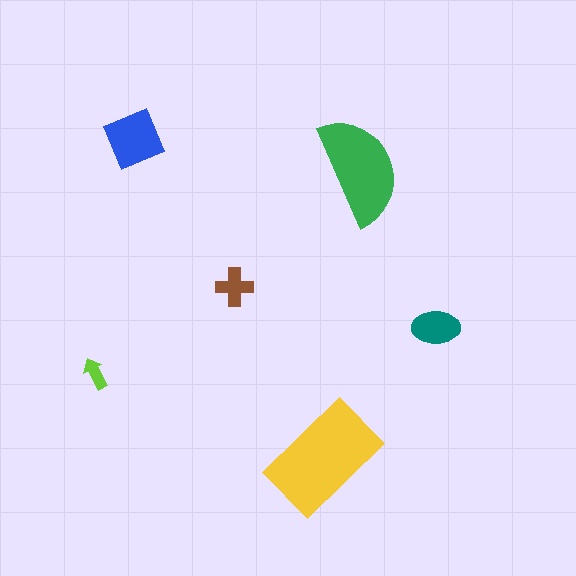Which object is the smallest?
The lime arrow.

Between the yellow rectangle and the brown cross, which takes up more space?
The yellow rectangle.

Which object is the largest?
The yellow rectangle.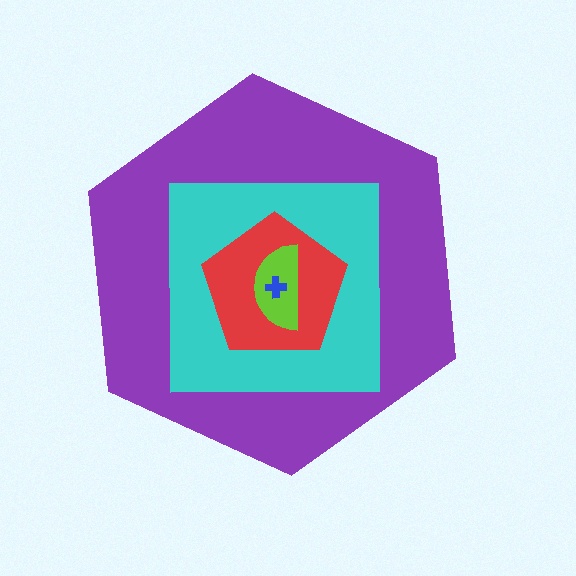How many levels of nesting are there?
5.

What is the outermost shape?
The purple hexagon.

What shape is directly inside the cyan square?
The red pentagon.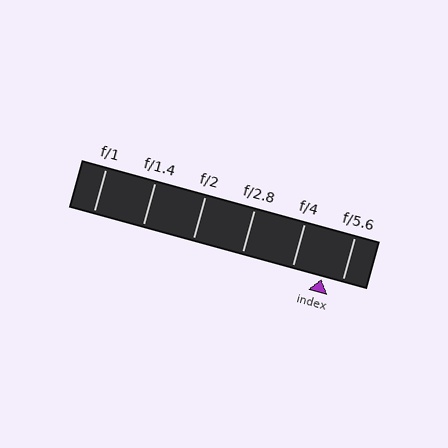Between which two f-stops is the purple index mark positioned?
The index mark is between f/4 and f/5.6.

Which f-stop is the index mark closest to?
The index mark is closest to f/5.6.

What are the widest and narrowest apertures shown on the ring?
The widest aperture shown is f/1 and the narrowest is f/5.6.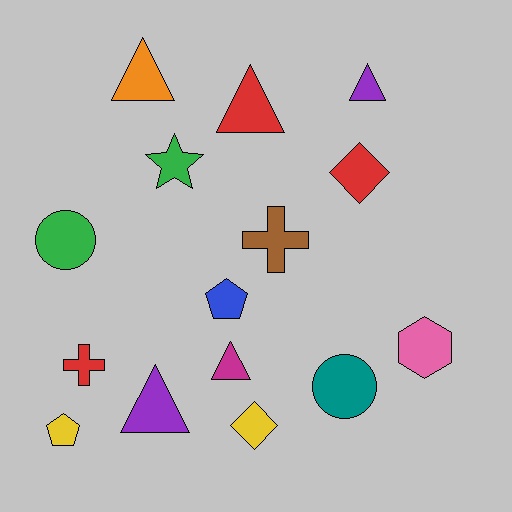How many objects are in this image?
There are 15 objects.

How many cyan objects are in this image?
There are no cyan objects.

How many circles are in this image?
There are 2 circles.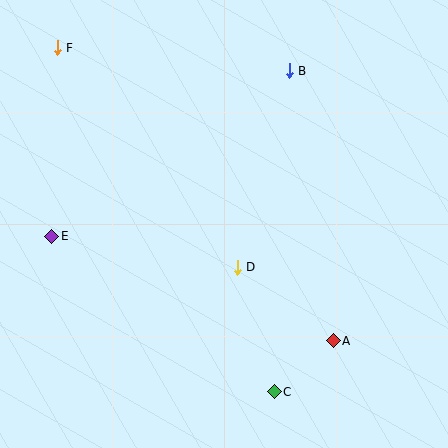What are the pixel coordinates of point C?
Point C is at (274, 392).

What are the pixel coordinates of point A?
Point A is at (333, 341).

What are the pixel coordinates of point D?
Point D is at (237, 267).